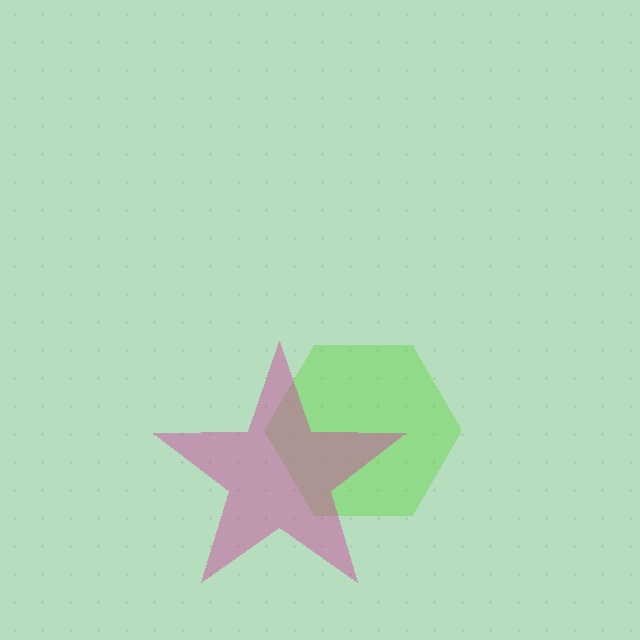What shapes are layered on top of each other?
The layered shapes are: a lime hexagon, a magenta star.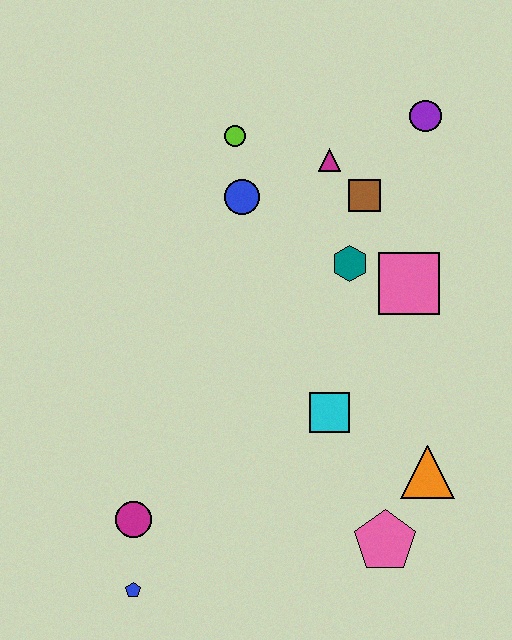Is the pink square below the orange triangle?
No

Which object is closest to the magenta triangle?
The brown square is closest to the magenta triangle.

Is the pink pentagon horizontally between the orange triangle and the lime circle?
Yes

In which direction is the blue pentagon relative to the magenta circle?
The blue pentagon is below the magenta circle.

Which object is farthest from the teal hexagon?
The blue pentagon is farthest from the teal hexagon.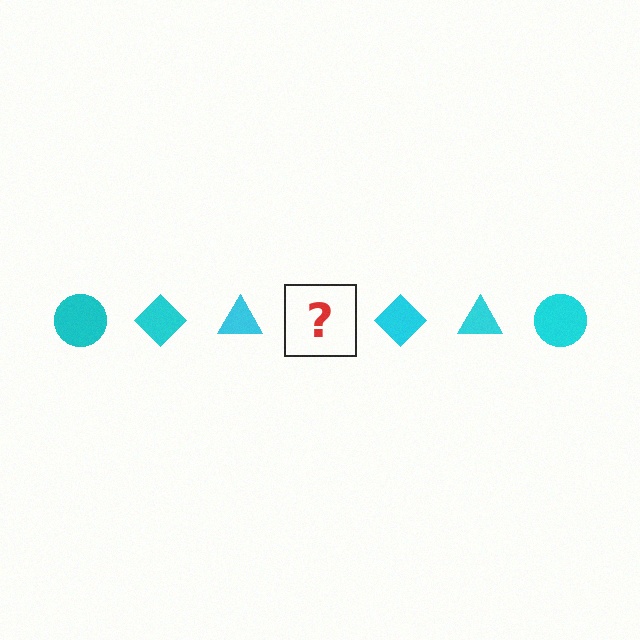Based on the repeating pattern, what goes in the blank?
The blank should be a cyan circle.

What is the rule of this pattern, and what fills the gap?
The rule is that the pattern cycles through circle, diamond, triangle shapes in cyan. The gap should be filled with a cyan circle.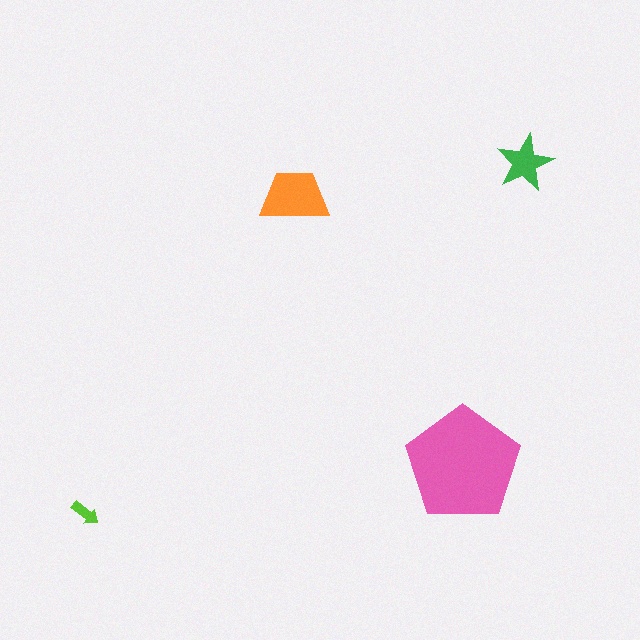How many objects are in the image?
There are 4 objects in the image.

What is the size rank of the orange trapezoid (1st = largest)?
2nd.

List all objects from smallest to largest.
The lime arrow, the green star, the orange trapezoid, the pink pentagon.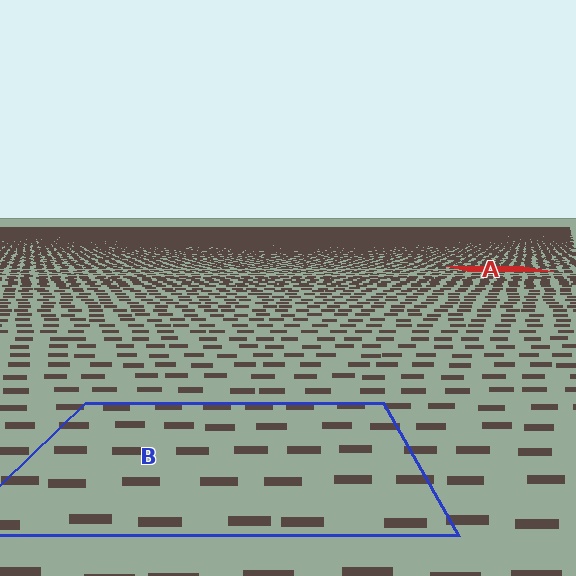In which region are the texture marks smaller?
The texture marks are smaller in region A, because it is farther away.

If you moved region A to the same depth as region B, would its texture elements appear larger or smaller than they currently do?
They would appear larger. At a closer depth, the same texture elements are projected at a bigger on-screen size.